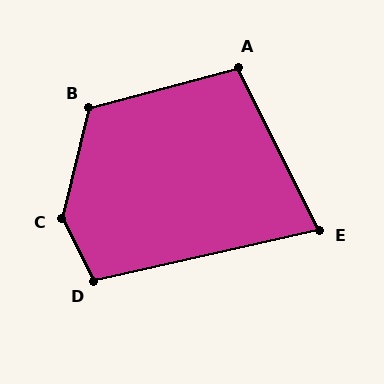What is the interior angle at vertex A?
Approximately 101 degrees (obtuse).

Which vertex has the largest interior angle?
C, at approximately 139 degrees.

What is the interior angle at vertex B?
Approximately 119 degrees (obtuse).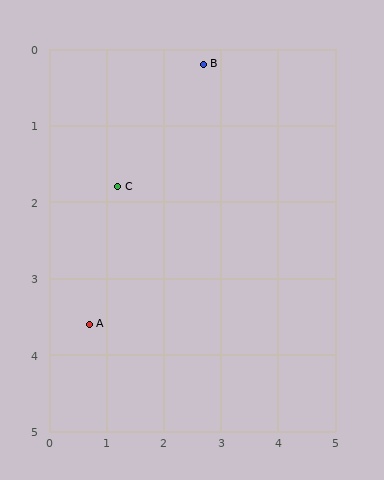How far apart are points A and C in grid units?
Points A and C are about 1.9 grid units apart.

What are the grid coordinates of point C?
Point C is at approximately (1.2, 1.8).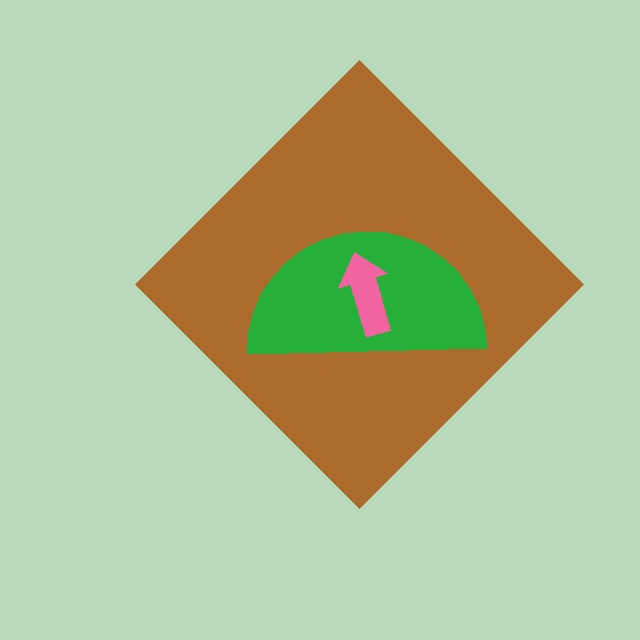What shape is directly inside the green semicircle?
The pink arrow.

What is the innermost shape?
The pink arrow.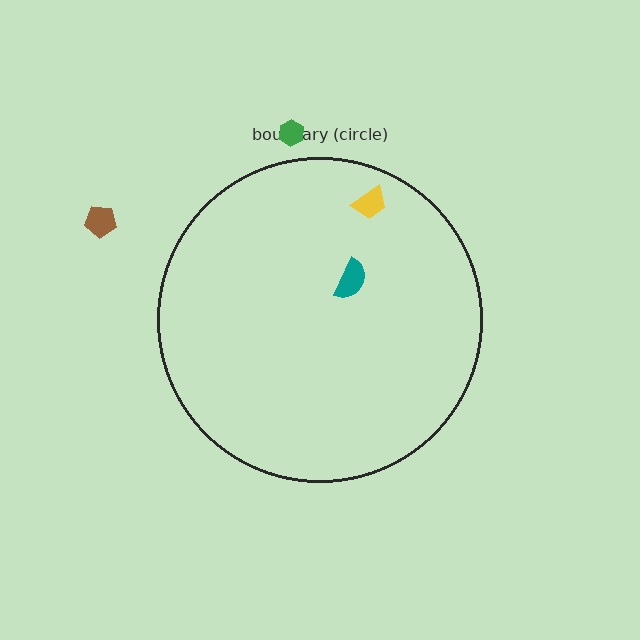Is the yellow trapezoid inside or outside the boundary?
Inside.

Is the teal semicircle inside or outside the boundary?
Inside.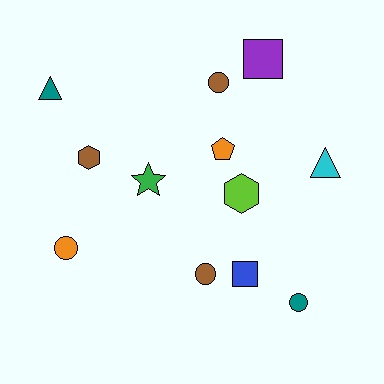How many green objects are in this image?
There is 1 green object.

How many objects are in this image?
There are 12 objects.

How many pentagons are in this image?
There is 1 pentagon.